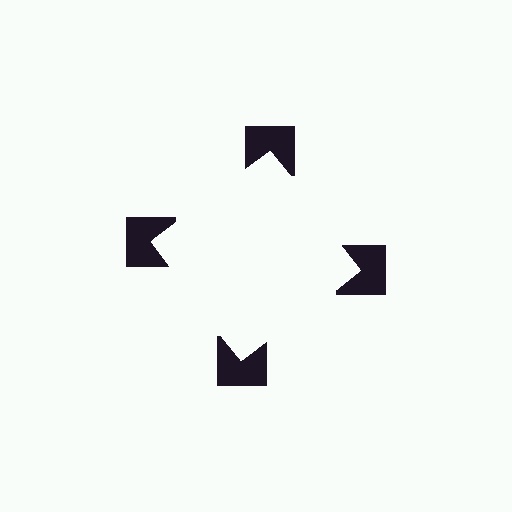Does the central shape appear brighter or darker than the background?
It typically appears slightly brighter than the background, even though no actual brightness change is drawn.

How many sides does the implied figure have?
4 sides.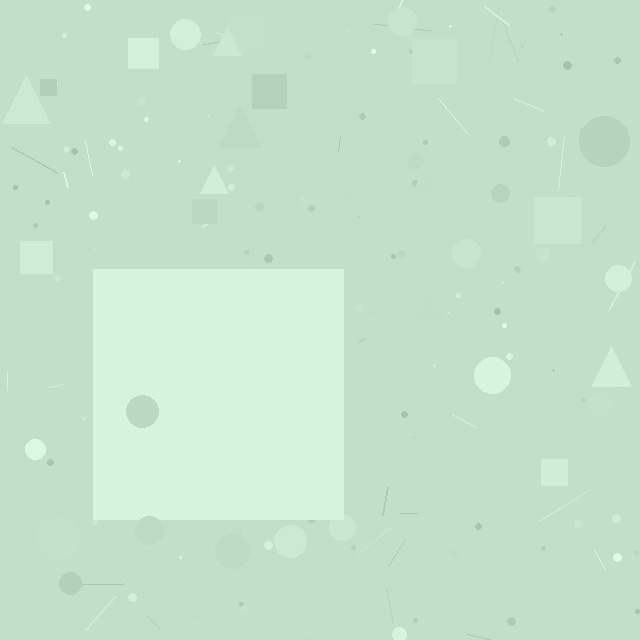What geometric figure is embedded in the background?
A square is embedded in the background.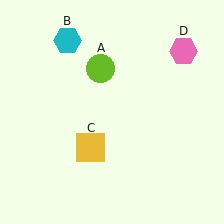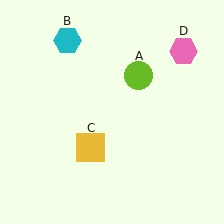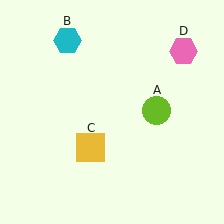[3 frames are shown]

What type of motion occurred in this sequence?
The lime circle (object A) rotated clockwise around the center of the scene.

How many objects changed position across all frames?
1 object changed position: lime circle (object A).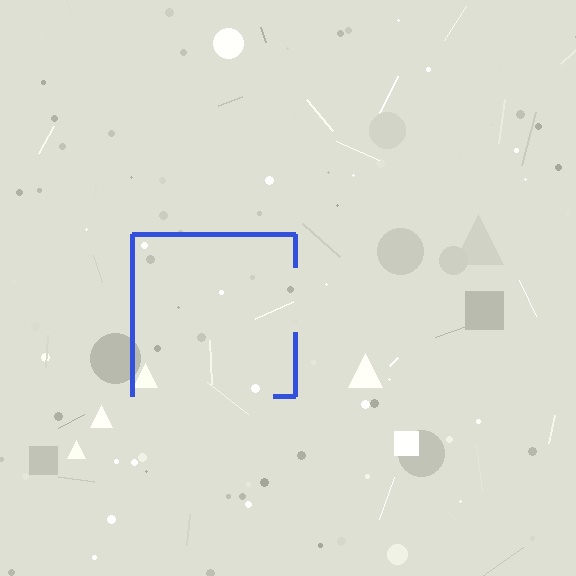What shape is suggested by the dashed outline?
The dashed outline suggests a square.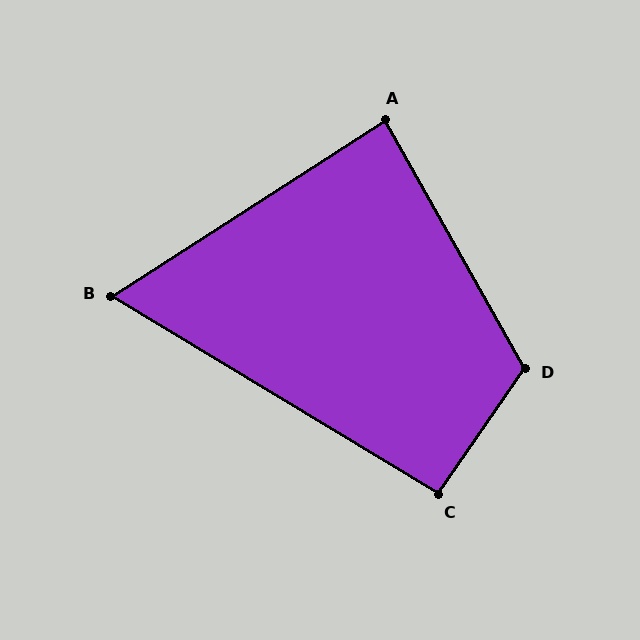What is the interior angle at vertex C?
Approximately 93 degrees (approximately right).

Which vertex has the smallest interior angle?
B, at approximately 64 degrees.